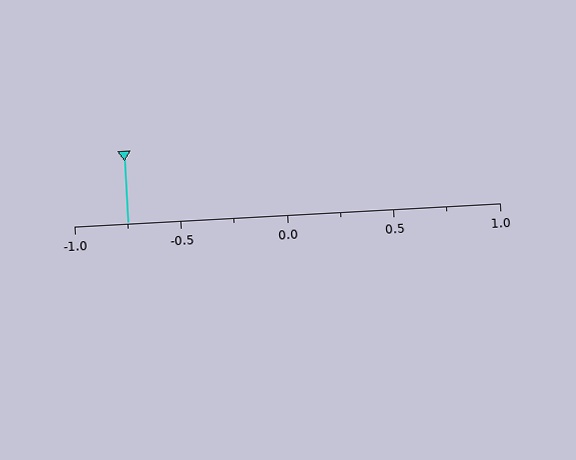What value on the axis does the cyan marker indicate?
The marker indicates approximately -0.75.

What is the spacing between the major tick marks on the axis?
The major ticks are spaced 0.5 apart.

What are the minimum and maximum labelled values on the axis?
The axis runs from -1.0 to 1.0.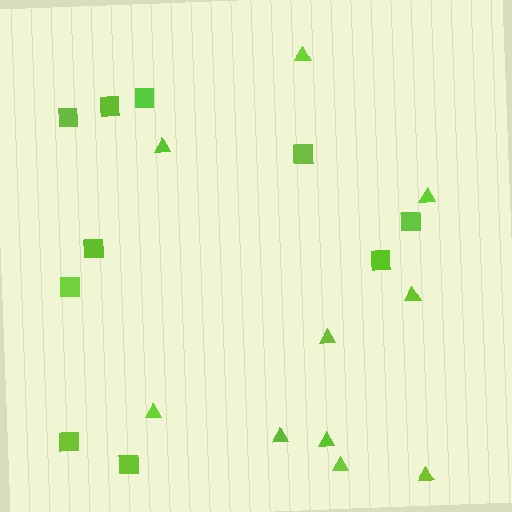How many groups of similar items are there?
There are 2 groups: one group of squares (10) and one group of triangles (10).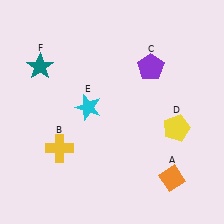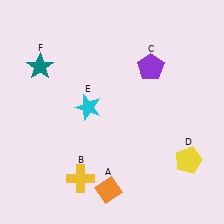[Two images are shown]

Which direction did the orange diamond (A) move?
The orange diamond (A) moved left.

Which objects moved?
The objects that moved are: the orange diamond (A), the yellow cross (B), the yellow pentagon (D).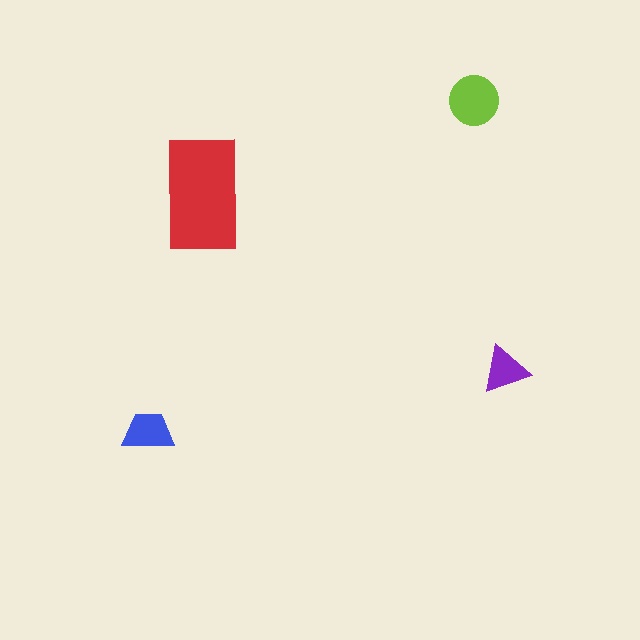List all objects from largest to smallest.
The red rectangle, the lime circle, the blue trapezoid, the purple triangle.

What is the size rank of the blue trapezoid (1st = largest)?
3rd.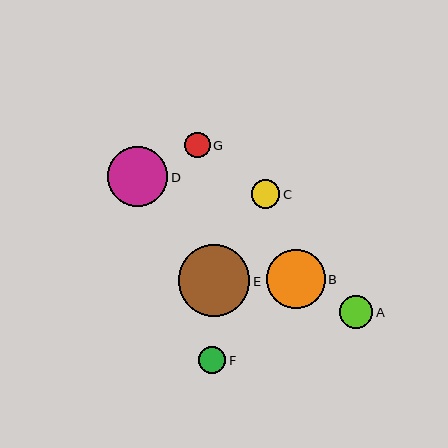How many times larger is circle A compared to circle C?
Circle A is approximately 1.2 times the size of circle C.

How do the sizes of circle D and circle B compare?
Circle D and circle B are approximately the same size.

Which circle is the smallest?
Circle G is the smallest with a size of approximately 25 pixels.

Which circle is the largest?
Circle E is the largest with a size of approximately 72 pixels.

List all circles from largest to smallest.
From largest to smallest: E, D, B, A, C, F, G.